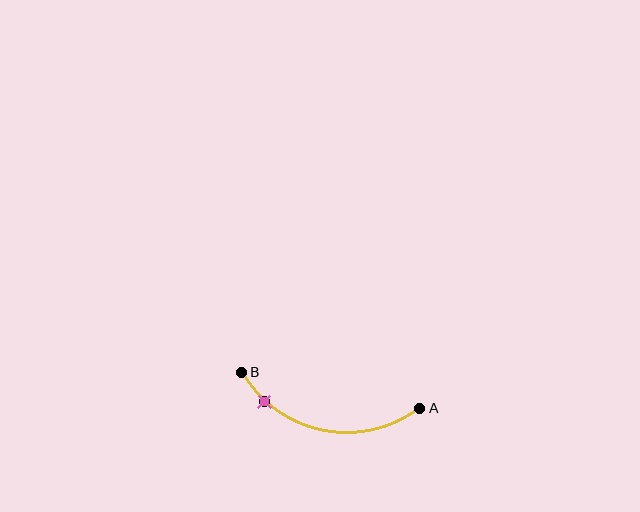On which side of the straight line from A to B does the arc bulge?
The arc bulges below the straight line connecting A and B.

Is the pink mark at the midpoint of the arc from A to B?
No. The pink mark lies on the arc but is closer to endpoint B. The arc midpoint would be at the point on the curve equidistant along the arc from both A and B.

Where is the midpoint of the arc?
The arc midpoint is the point on the curve farthest from the straight line joining A and B. It sits below that line.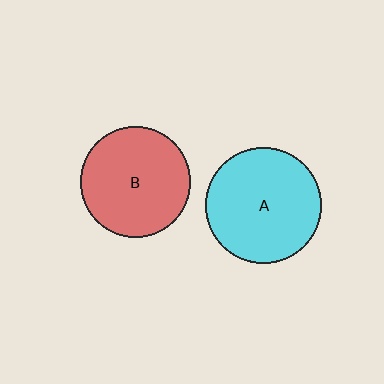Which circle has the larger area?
Circle A (cyan).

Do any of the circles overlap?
No, none of the circles overlap.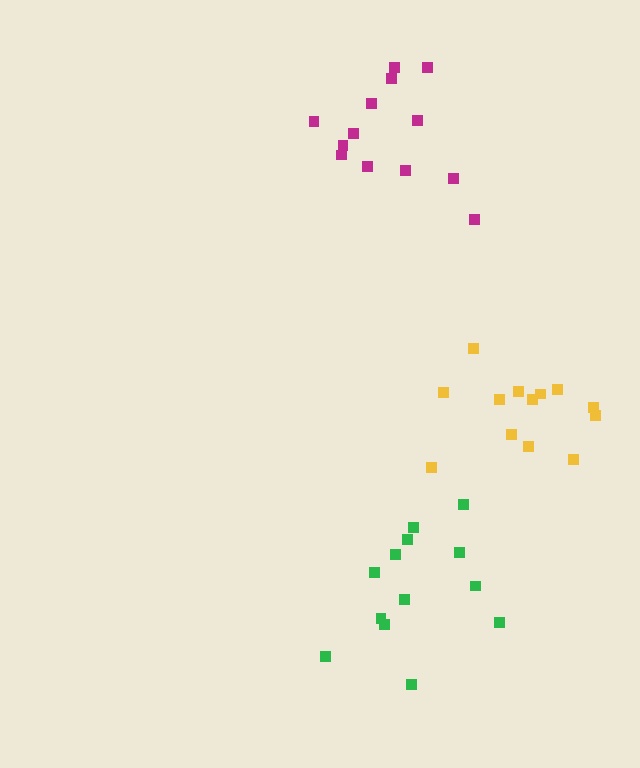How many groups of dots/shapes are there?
There are 3 groups.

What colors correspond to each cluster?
The clusters are colored: green, magenta, yellow.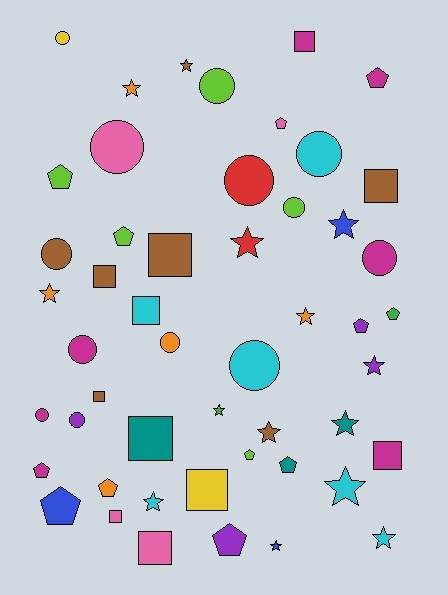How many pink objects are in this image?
There are 4 pink objects.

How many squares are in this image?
There are 11 squares.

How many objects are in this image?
There are 50 objects.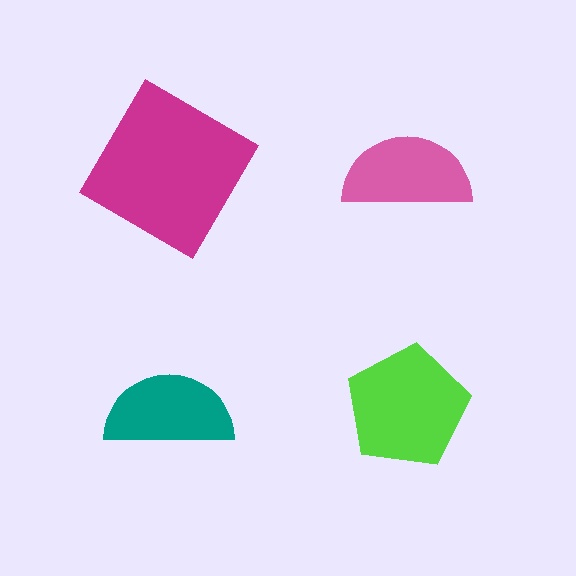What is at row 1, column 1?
A magenta diamond.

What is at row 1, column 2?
A pink semicircle.